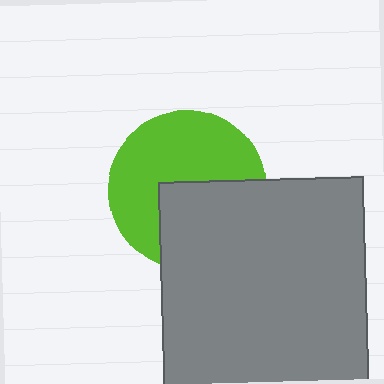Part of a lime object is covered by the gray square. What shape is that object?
It is a circle.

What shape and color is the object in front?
The object in front is a gray square.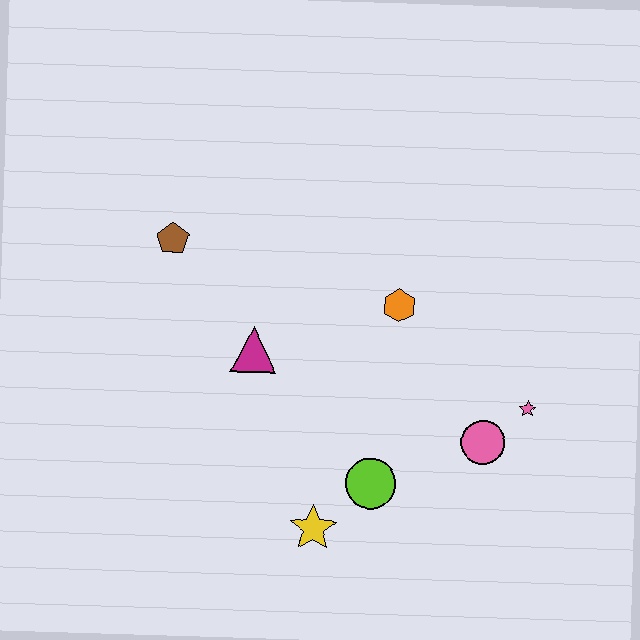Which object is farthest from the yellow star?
The brown pentagon is farthest from the yellow star.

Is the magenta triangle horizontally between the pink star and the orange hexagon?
No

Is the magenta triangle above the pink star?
Yes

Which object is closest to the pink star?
The pink circle is closest to the pink star.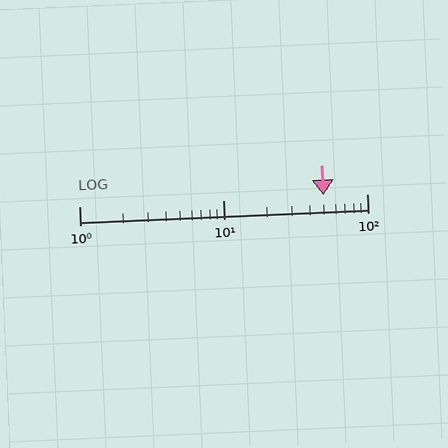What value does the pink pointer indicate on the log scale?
The pointer indicates approximately 50.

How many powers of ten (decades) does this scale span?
The scale spans 2 decades, from 1 to 100.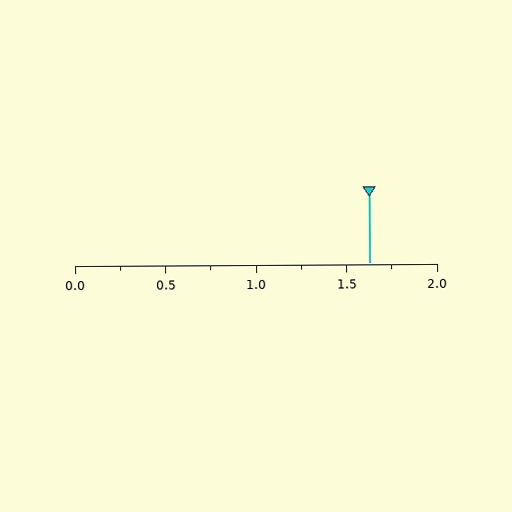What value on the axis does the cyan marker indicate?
The marker indicates approximately 1.62.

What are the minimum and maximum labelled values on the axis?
The axis runs from 0.0 to 2.0.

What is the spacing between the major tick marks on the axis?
The major ticks are spaced 0.5 apart.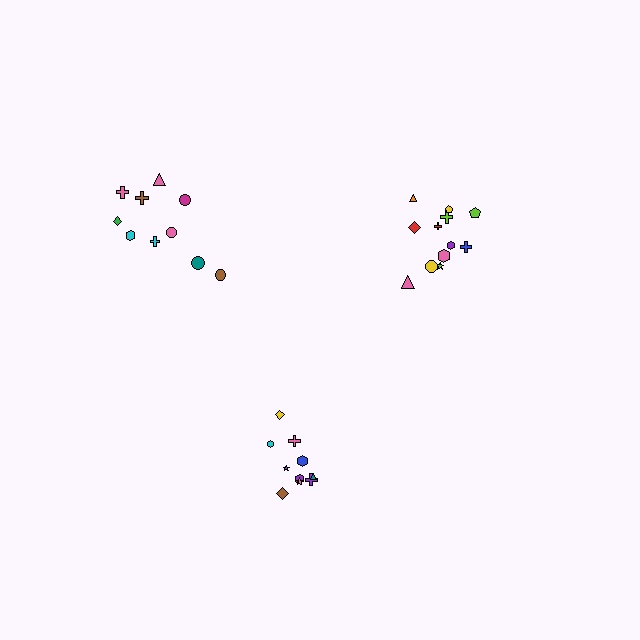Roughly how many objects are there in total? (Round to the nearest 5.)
Roughly 30 objects in total.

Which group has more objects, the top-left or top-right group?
The top-right group.